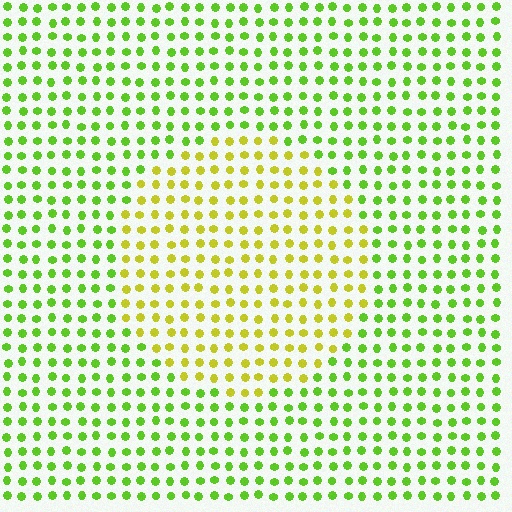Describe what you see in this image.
The image is filled with small lime elements in a uniform arrangement. A circle-shaped region is visible where the elements are tinted to a slightly different hue, forming a subtle color boundary.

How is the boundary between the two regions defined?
The boundary is defined purely by a slight shift in hue (about 38 degrees). Spacing, size, and orientation are identical on both sides.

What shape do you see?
I see a circle.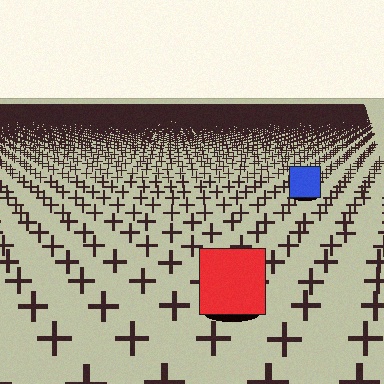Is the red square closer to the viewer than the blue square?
Yes. The red square is closer — you can tell from the texture gradient: the ground texture is coarser near it.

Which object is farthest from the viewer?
The blue square is farthest from the viewer. It appears smaller and the ground texture around it is denser.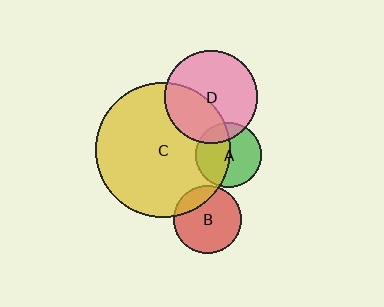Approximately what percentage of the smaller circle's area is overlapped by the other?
Approximately 35%.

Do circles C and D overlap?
Yes.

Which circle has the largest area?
Circle C (yellow).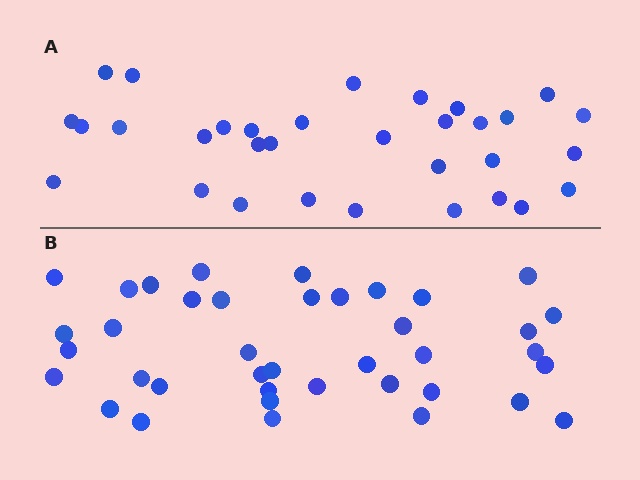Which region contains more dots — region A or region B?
Region B (the bottom region) has more dots.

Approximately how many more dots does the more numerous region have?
Region B has roughly 8 or so more dots than region A.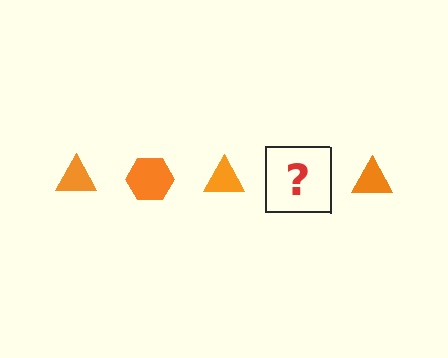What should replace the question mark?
The question mark should be replaced with an orange hexagon.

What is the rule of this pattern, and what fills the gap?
The rule is that the pattern cycles through triangle, hexagon shapes in orange. The gap should be filled with an orange hexagon.